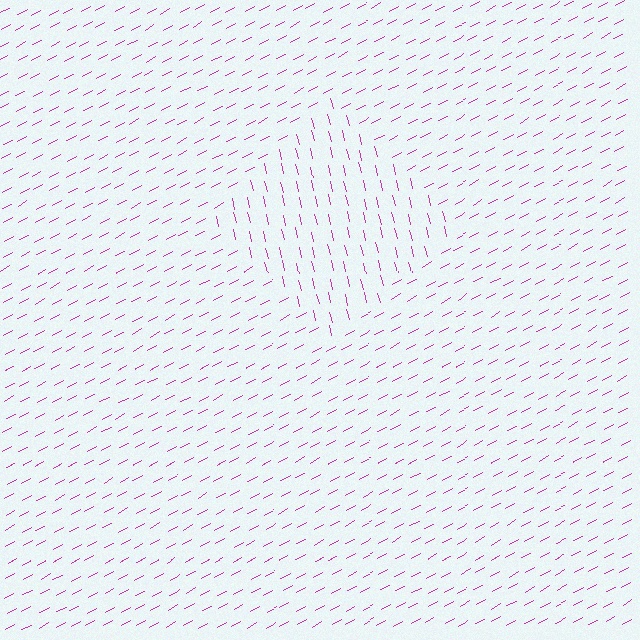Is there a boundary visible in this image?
Yes, there is a texture boundary formed by a change in line orientation.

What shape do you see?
I see a diamond.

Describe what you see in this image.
The image is filled with small magenta line segments. A diamond region in the image has lines oriented differently from the surrounding lines, creating a visible texture boundary.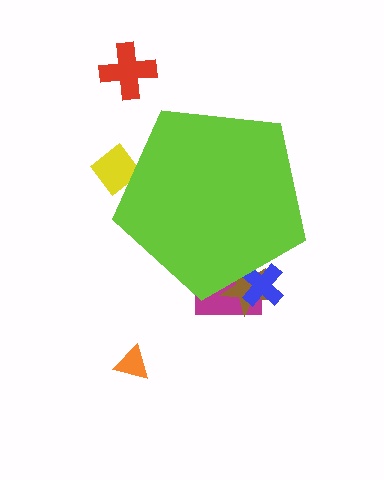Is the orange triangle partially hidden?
No, the orange triangle is fully visible.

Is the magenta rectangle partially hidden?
Yes, the magenta rectangle is partially hidden behind the lime pentagon.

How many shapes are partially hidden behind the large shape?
4 shapes are partially hidden.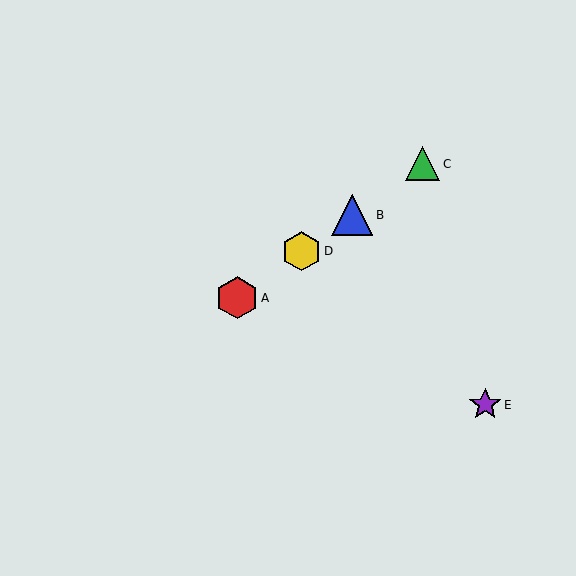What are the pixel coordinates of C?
Object C is at (423, 164).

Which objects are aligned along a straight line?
Objects A, B, C, D are aligned along a straight line.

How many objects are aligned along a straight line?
4 objects (A, B, C, D) are aligned along a straight line.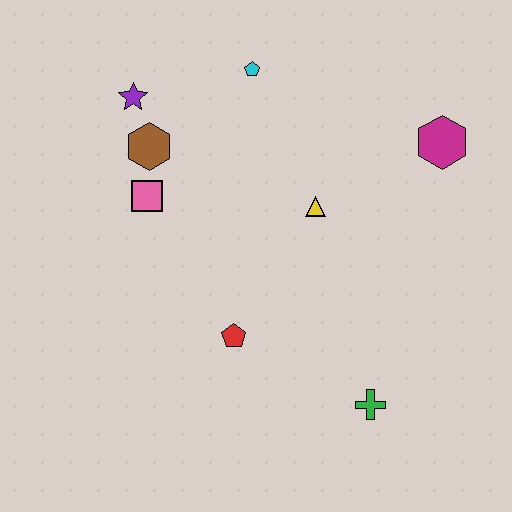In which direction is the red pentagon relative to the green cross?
The red pentagon is to the left of the green cross.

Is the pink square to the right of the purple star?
Yes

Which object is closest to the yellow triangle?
The magenta hexagon is closest to the yellow triangle.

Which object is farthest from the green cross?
The purple star is farthest from the green cross.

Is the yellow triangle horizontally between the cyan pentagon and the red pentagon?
No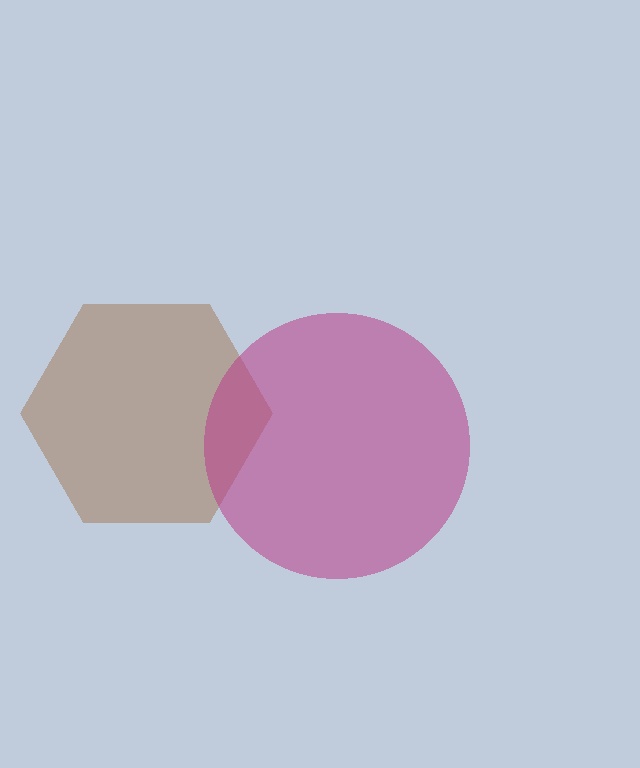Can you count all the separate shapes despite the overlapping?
Yes, there are 2 separate shapes.